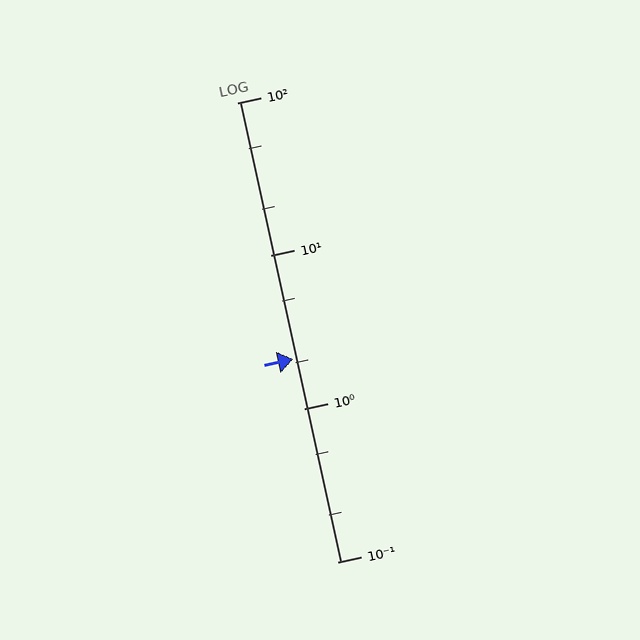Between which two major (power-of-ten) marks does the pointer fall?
The pointer is between 1 and 10.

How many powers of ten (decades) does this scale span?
The scale spans 3 decades, from 0.1 to 100.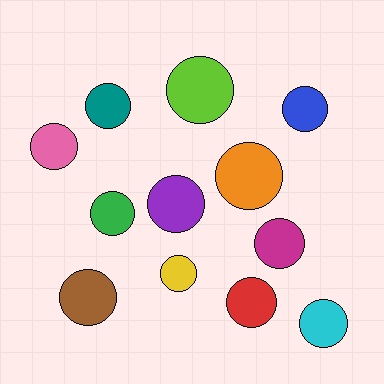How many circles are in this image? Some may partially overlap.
There are 12 circles.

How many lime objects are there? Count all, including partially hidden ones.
There is 1 lime object.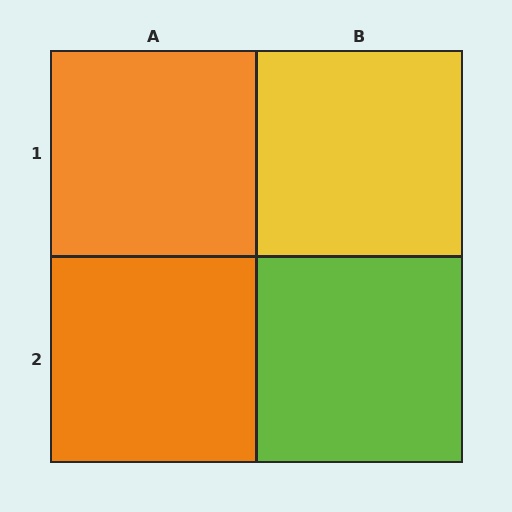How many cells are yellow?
1 cell is yellow.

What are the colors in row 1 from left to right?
Orange, yellow.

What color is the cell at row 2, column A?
Orange.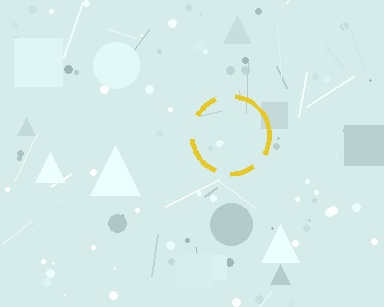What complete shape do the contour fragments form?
The contour fragments form a circle.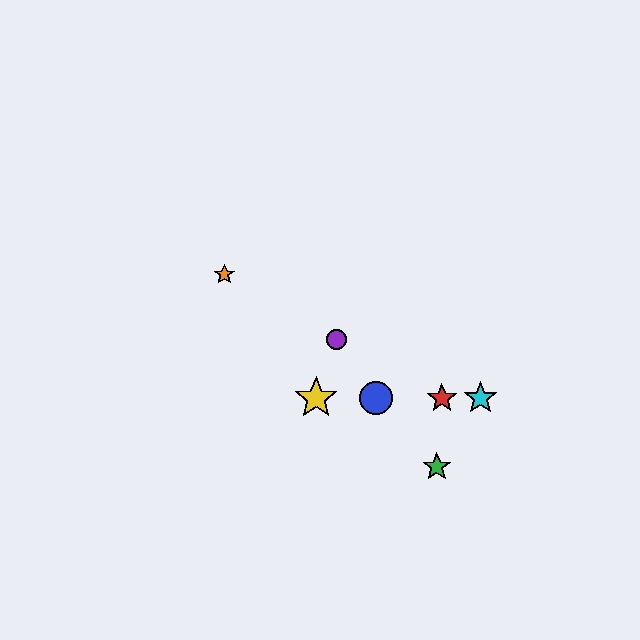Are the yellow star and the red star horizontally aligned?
Yes, both are at y≈398.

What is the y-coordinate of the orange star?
The orange star is at y≈275.